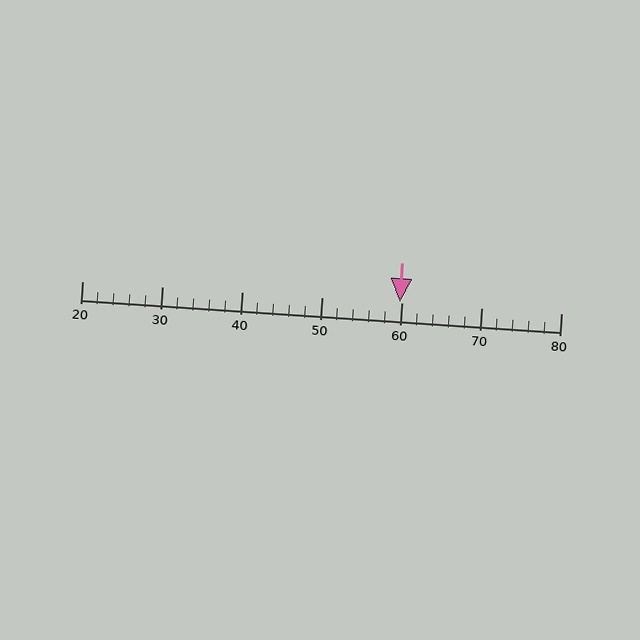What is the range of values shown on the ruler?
The ruler shows values from 20 to 80.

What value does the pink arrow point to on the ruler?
The pink arrow points to approximately 60.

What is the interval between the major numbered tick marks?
The major tick marks are spaced 10 units apart.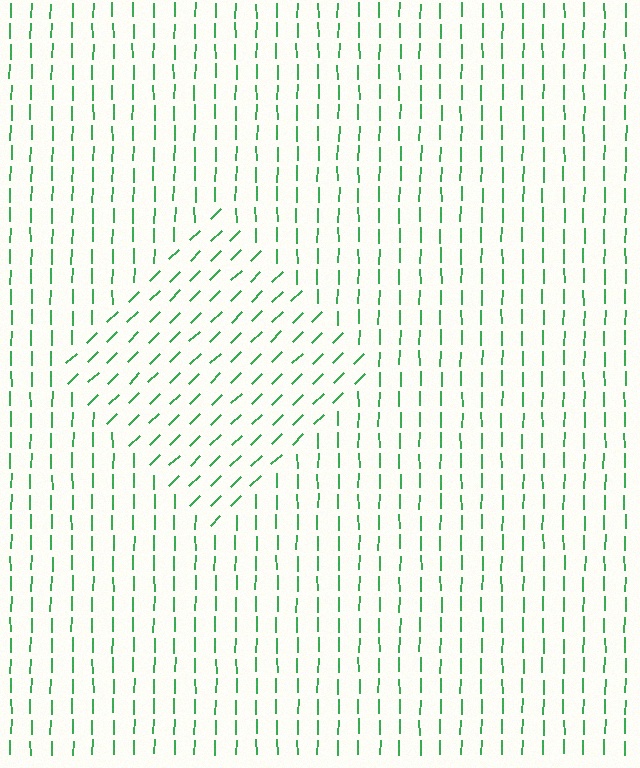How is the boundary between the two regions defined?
The boundary is defined purely by a change in line orientation (approximately 45 degrees difference). All lines are the same color and thickness.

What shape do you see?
I see a diamond.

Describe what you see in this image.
The image is filled with small green line segments. A diamond region in the image has lines oriented differently from the surrounding lines, creating a visible texture boundary.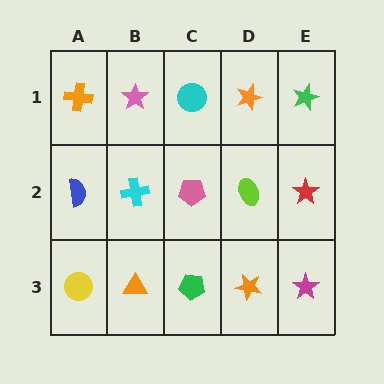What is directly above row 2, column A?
An orange cross.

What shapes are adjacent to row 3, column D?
A lime ellipse (row 2, column D), a green pentagon (row 3, column C), a magenta star (row 3, column E).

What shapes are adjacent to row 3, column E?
A red star (row 2, column E), an orange star (row 3, column D).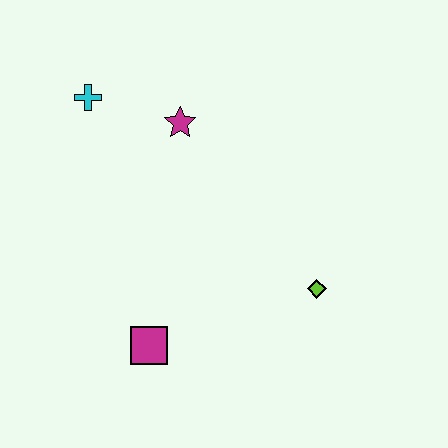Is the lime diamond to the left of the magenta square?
No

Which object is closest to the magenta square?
The lime diamond is closest to the magenta square.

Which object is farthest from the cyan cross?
The lime diamond is farthest from the cyan cross.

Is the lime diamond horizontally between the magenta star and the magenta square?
No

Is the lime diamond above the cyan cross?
No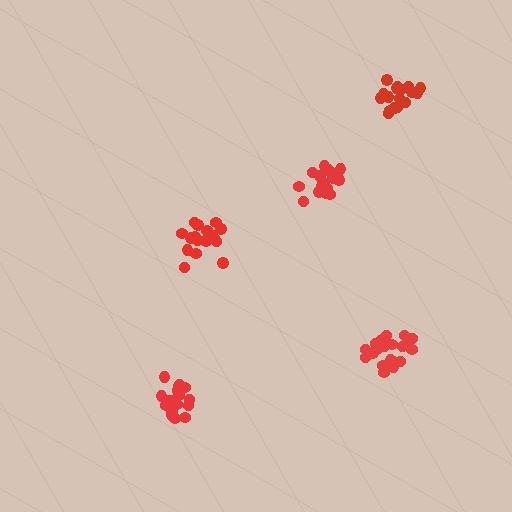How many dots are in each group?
Group 1: 19 dots, Group 2: 20 dots, Group 3: 20 dots, Group 4: 17 dots, Group 5: 18 dots (94 total).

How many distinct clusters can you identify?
There are 5 distinct clusters.